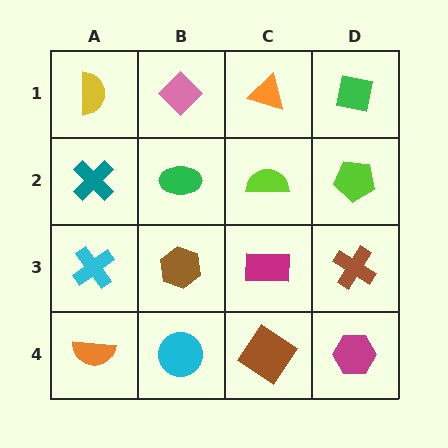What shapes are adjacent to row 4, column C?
A magenta rectangle (row 3, column C), a cyan circle (row 4, column B), a magenta hexagon (row 4, column D).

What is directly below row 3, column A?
An orange semicircle.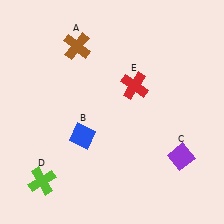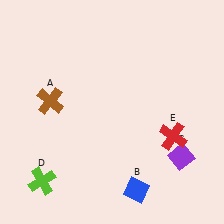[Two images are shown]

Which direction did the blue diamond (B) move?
The blue diamond (B) moved down.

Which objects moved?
The objects that moved are: the brown cross (A), the blue diamond (B), the red cross (E).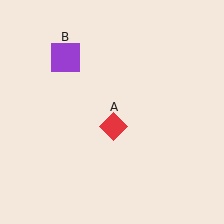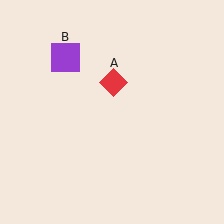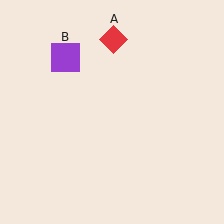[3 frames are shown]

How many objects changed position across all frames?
1 object changed position: red diamond (object A).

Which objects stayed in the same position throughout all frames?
Purple square (object B) remained stationary.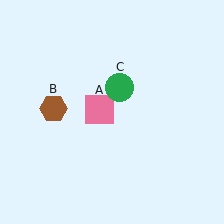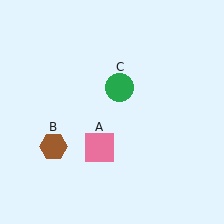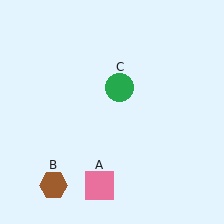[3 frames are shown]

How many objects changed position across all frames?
2 objects changed position: pink square (object A), brown hexagon (object B).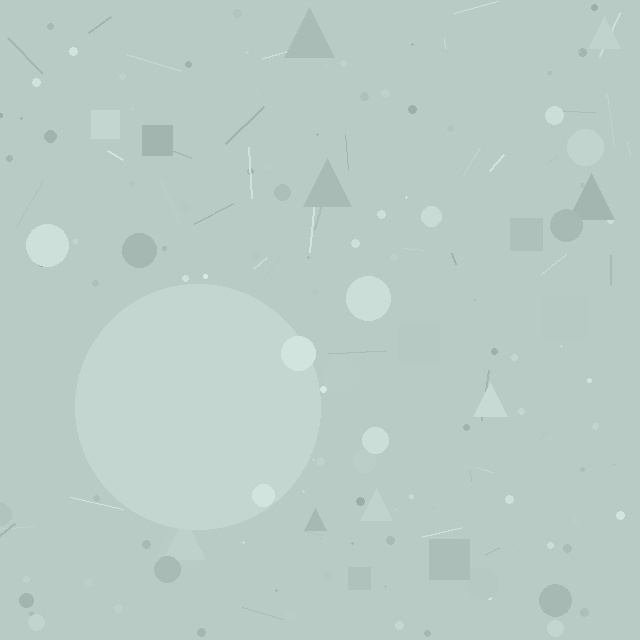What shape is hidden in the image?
A circle is hidden in the image.